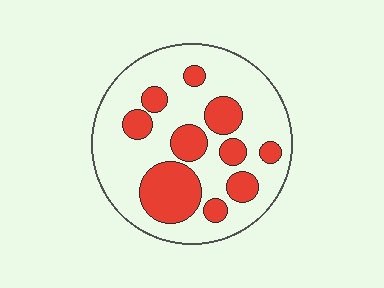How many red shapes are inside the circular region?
10.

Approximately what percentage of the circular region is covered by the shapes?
Approximately 30%.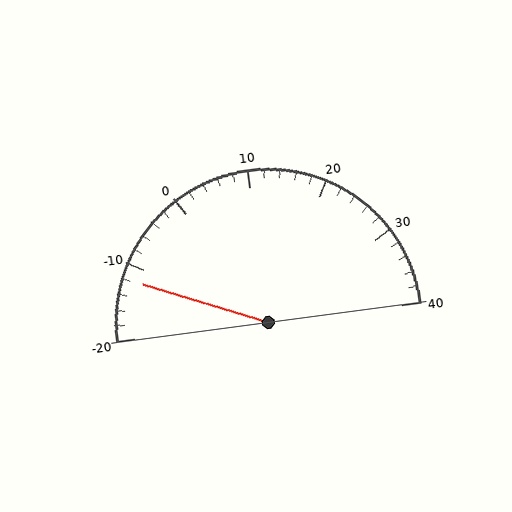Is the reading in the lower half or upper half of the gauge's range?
The reading is in the lower half of the range (-20 to 40).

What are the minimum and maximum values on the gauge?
The gauge ranges from -20 to 40.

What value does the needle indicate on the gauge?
The needle indicates approximately -12.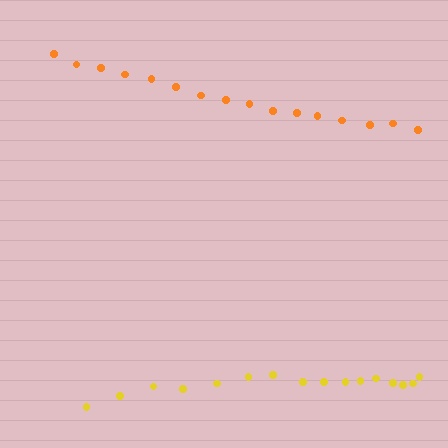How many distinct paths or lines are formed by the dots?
There are 2 distinct paths.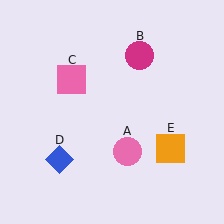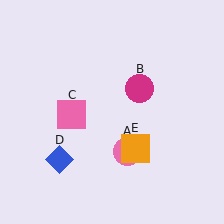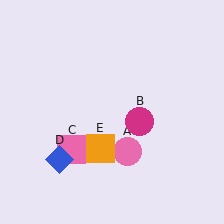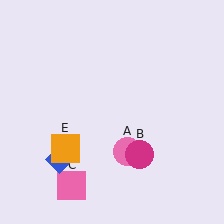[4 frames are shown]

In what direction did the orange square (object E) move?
The orange square (object E) moved left.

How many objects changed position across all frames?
3 objects changed position: magenta circle (object B), pink square (object C), orange square (object E).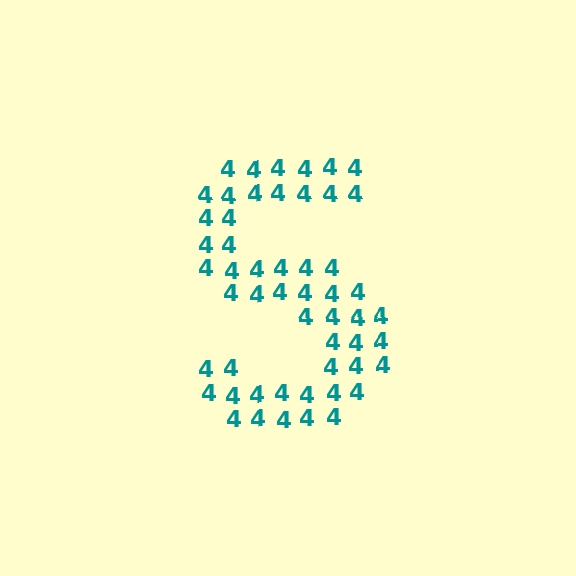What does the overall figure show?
The overall figure shows the letter S.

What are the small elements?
The small elements are digit 4's.